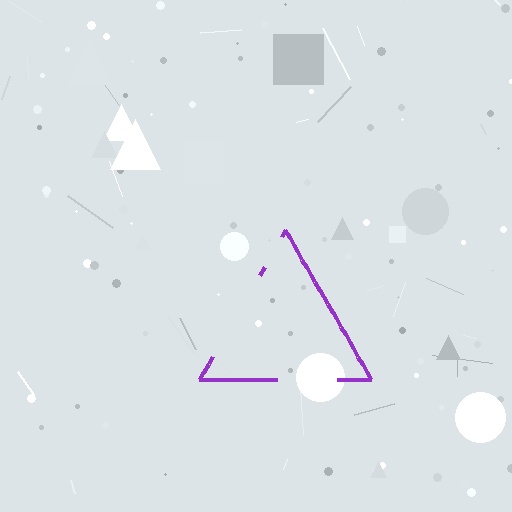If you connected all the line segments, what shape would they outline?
They would outline a triangle.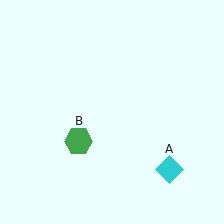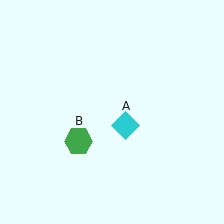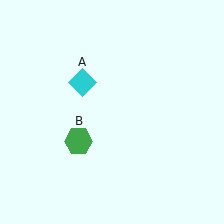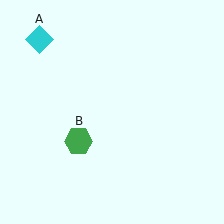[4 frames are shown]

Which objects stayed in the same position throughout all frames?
Green hexagon (object B) remained stationary.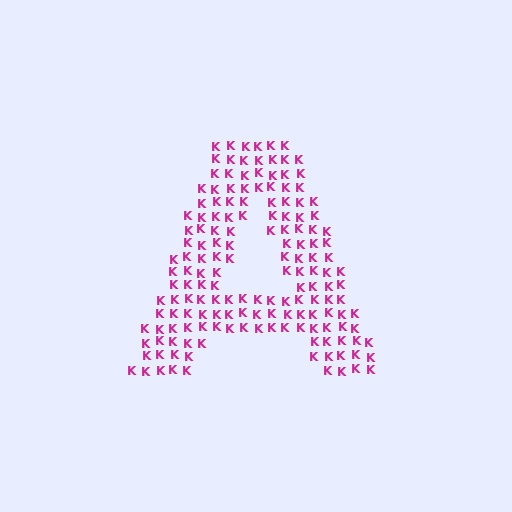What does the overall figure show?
The overall figure shows the letter A.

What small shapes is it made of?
It is made of small letter K's.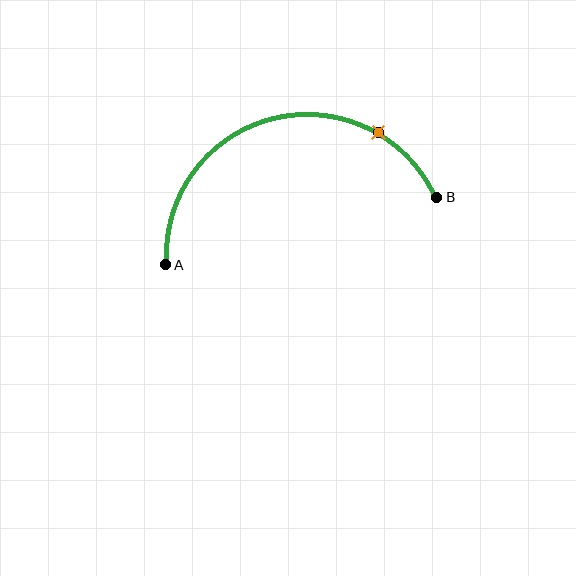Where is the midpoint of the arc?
The arc midpoint is the point on the curve farthest from the straight line joining A and B. It sits above that line.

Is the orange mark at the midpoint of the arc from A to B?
No. The orange mark lies on the arc but is closer to endpoint B. The arc midpoint would be at the point on the curve equidistant along the arc from both A and B.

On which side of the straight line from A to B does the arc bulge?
The arc bulges above the straight line connecting A and B.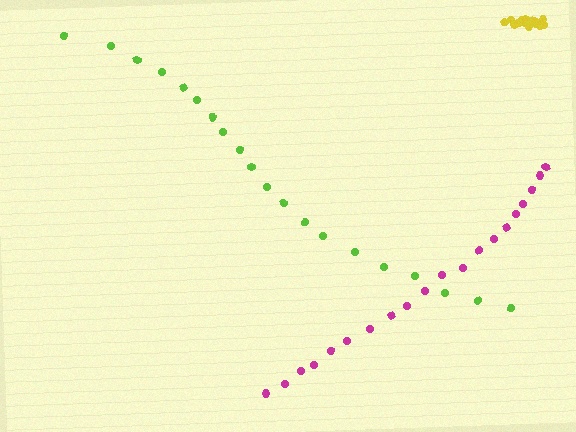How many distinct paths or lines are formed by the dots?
There are 3 distinct paths.